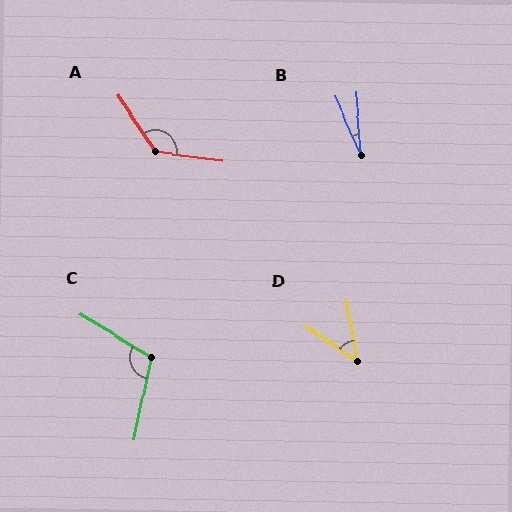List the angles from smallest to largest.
B (19°), D (46°), C (110°), A (131°).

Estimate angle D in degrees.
Approximately 46 degrees.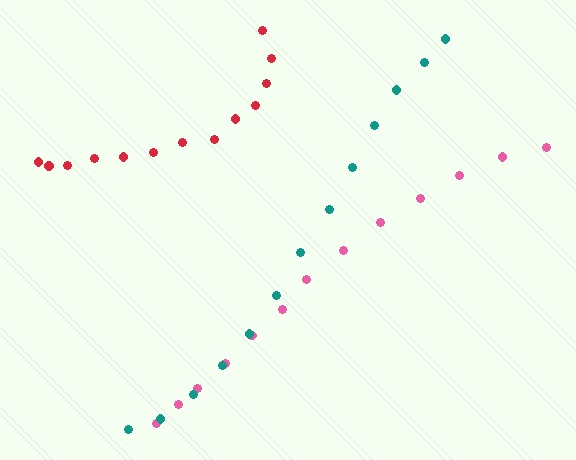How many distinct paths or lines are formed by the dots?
There are 3 distinct paths.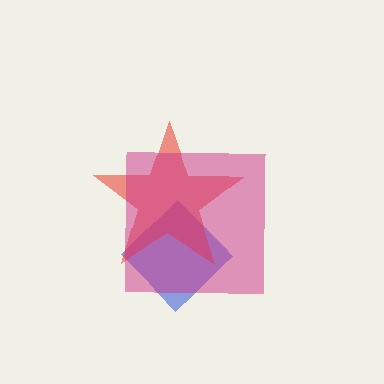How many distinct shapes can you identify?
There are 3 distinct shapes: a blue diamond, a red star, a magenta square.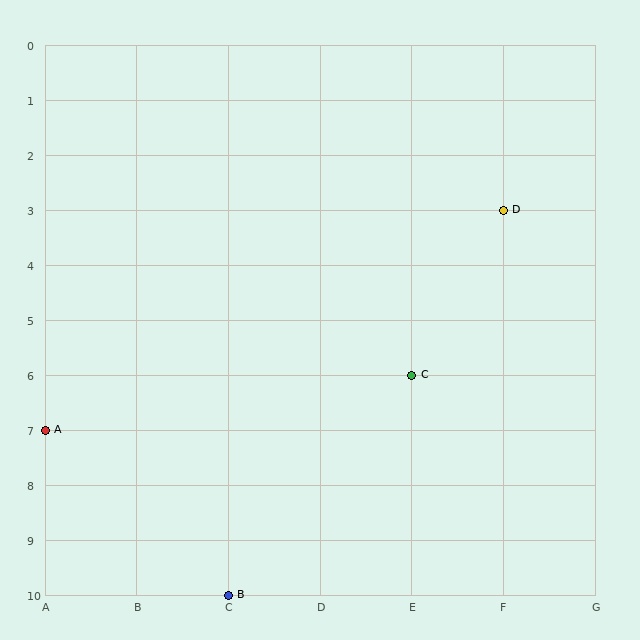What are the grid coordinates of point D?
Point D is at grid coordinates (F, 3).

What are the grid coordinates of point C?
Point C is at grid coordinates (E, 6).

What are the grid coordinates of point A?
Point A is at grid coordinates (A, 7).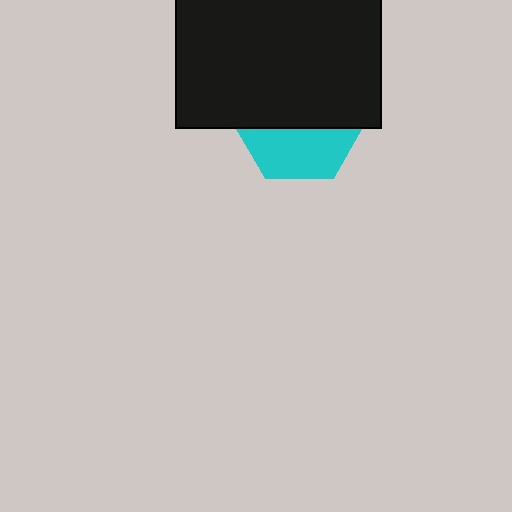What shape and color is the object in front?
The object in front is a black rectangle.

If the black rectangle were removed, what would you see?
You would see the complete cyan hexagon.